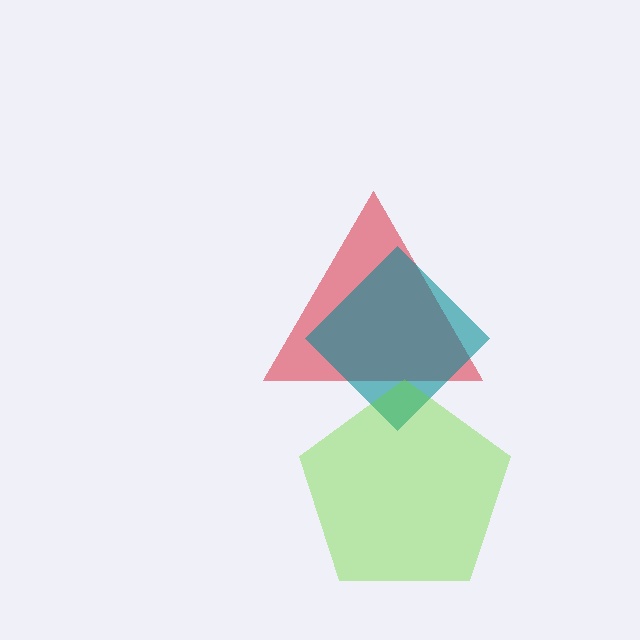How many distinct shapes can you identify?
There are 3 distinct shapes: a red triangle, a teal diamond, a lime pentagon.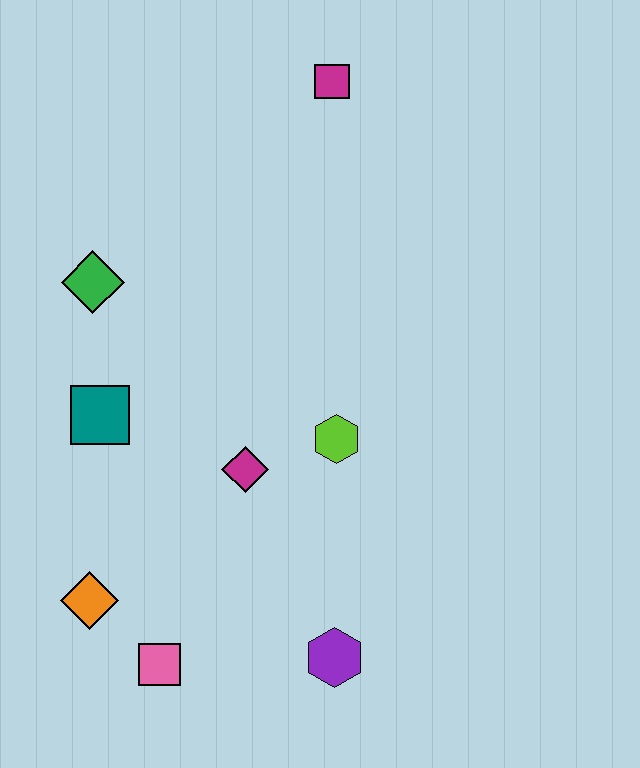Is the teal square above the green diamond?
No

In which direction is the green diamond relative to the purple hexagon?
The green diamond is above the purple hexagon.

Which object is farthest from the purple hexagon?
The magenta square is farthest from the purple hexagon.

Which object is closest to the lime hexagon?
The magenta diamond is closest to the lime hexagon.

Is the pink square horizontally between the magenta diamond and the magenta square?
No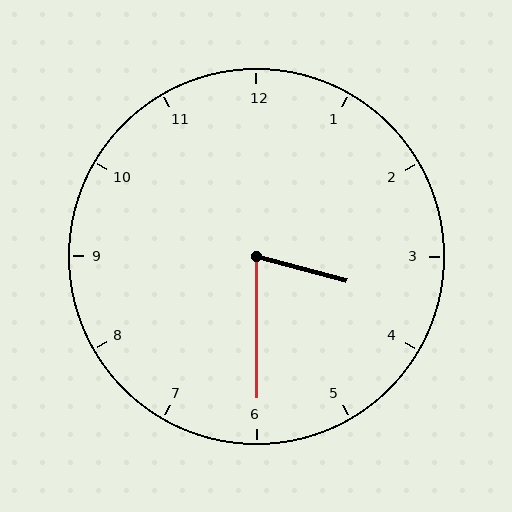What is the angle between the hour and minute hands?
Approximately 75 degrees.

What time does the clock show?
3:30.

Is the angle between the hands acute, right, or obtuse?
It is acute.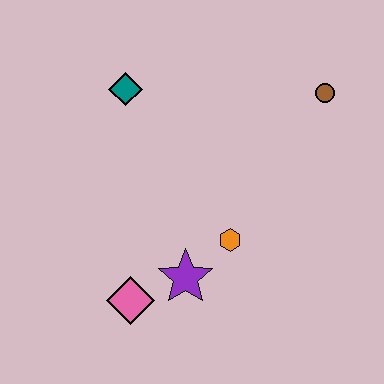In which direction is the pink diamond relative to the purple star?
The pink diamond is to the left of the purple star.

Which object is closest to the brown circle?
The orange hexagon is closest to the brown circle.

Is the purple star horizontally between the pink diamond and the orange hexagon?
Yes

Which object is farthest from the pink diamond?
The brown circle is farthest from the pink diamond.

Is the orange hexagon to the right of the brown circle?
No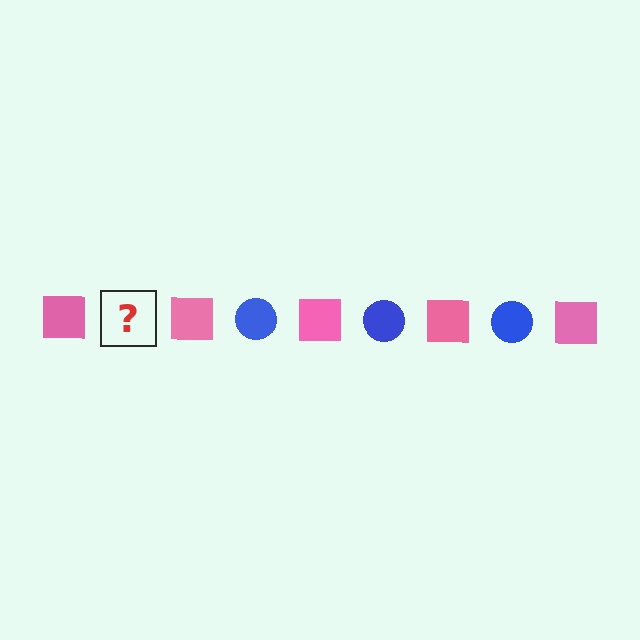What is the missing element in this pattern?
The missing element is a blue circle.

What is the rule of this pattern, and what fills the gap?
The rule is that the pattern alternates between pink square and blue circle. The gap should be filled with a blue circle.